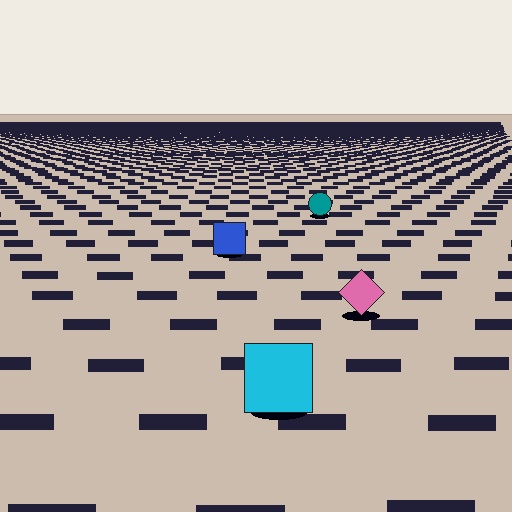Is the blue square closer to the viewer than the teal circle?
Yes. The blue square is closer — you can tell from the texture gradient: the ground texture is coarser near it.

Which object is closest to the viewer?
The cyan square is closest. The texture marks near it are larger and more spread out.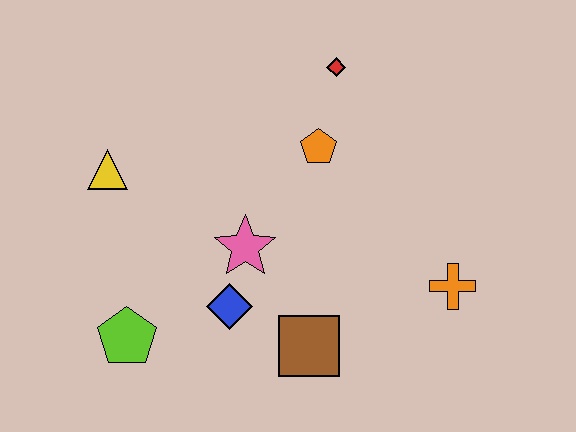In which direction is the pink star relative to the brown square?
The pink star is above the brown square.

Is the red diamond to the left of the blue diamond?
No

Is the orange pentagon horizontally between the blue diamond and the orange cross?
Yes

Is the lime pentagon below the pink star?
Yes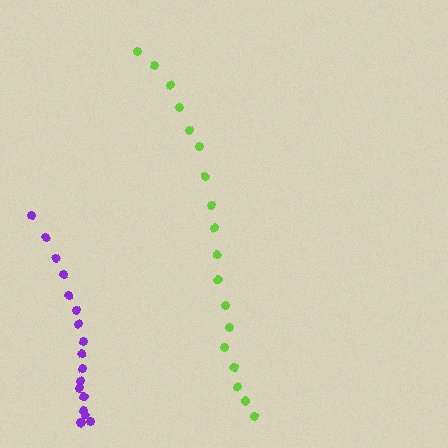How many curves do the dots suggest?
There are 2 distinct paths.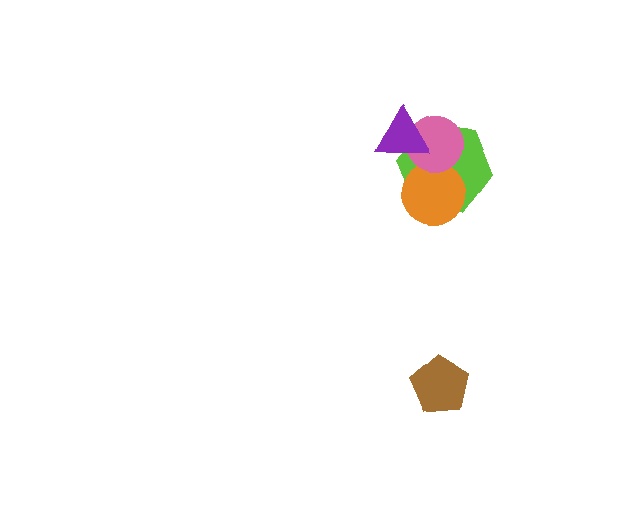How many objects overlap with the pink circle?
3 objects overlap with the pink circle.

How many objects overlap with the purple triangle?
2 objects overlap with the purple triangle.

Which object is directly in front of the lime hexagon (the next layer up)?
The orange circle is directly in front of the lime hexagon.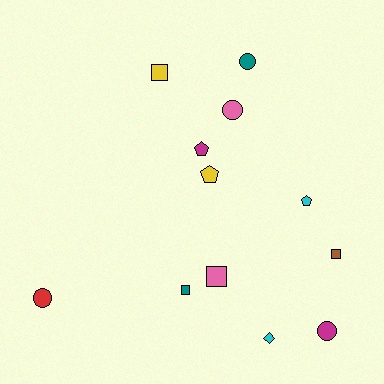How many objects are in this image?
There are 12 objects.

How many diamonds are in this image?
There is 1 diamond.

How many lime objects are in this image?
There are no lime objects.